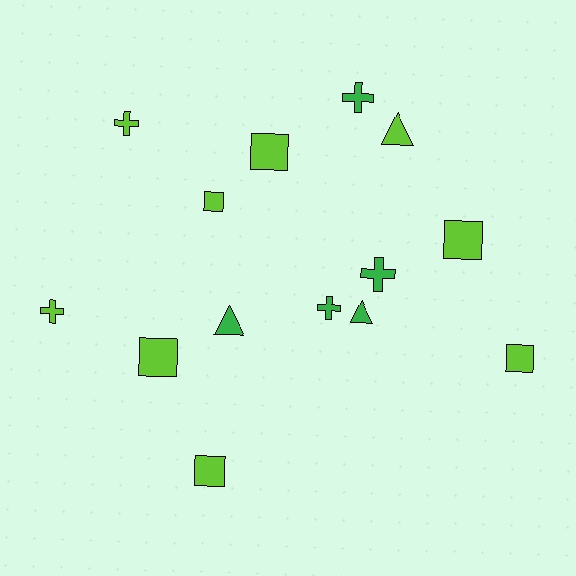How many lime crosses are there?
There are 2 lime crosses.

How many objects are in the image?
There are 14 objects.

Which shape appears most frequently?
Square, with 6 objects.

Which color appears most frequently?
Lime, with 9 objects.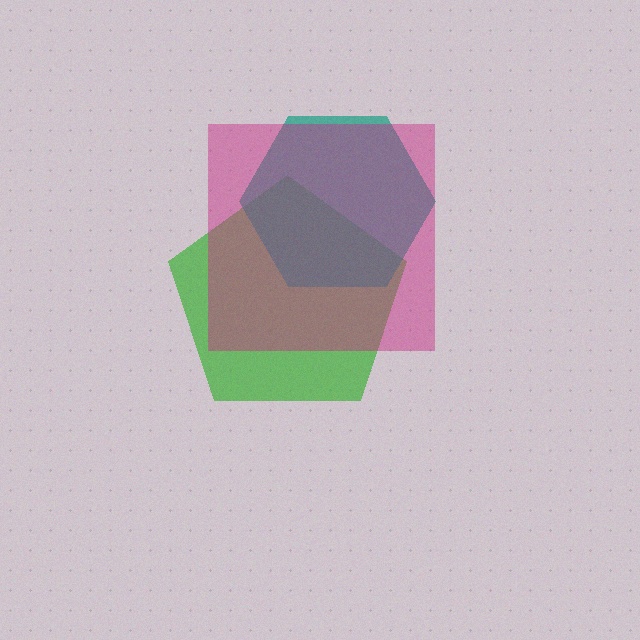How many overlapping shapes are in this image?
There are 3 overlapping shapes in the image.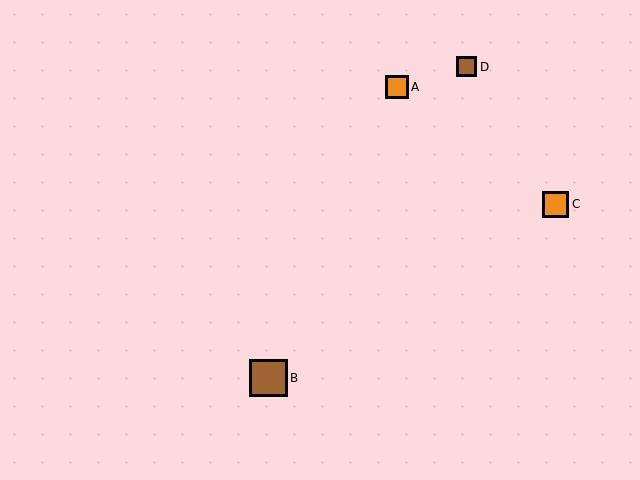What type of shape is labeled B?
Shape B is a brown square.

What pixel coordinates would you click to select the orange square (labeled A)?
Click at (397, 87) to select the orange square A.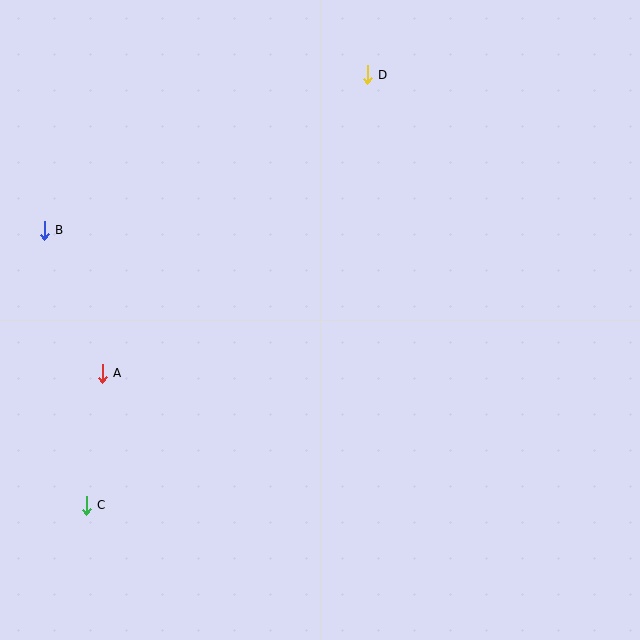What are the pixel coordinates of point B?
Point B is at (44, 230).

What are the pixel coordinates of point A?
Point A is at (102, 373).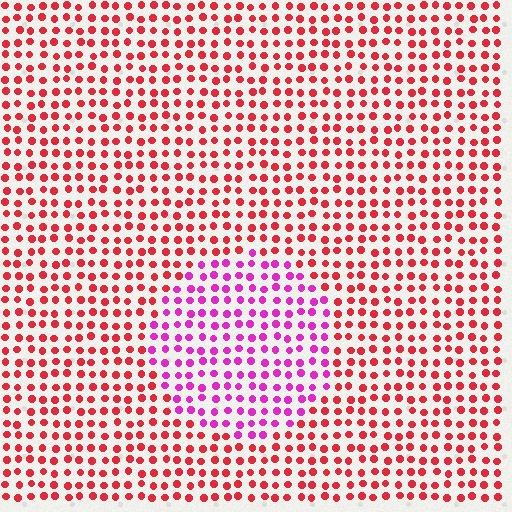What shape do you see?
I see a circle.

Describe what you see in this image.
The image is filled with small red elements in a uniform arrangement. A circle-shaped region is visible where the elements are tinted to a slightly different hue, forming a subtle color boundary.